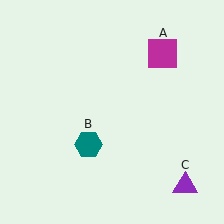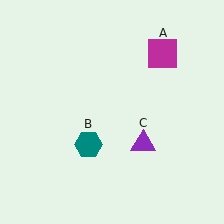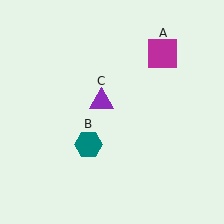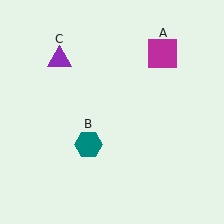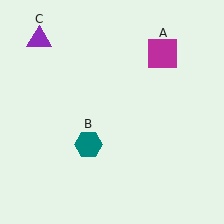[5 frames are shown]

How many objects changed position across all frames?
1 object changed position: purple triangle (object C).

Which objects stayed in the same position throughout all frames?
Magenta square (object A) and teal hexagon (object B) remained stationary.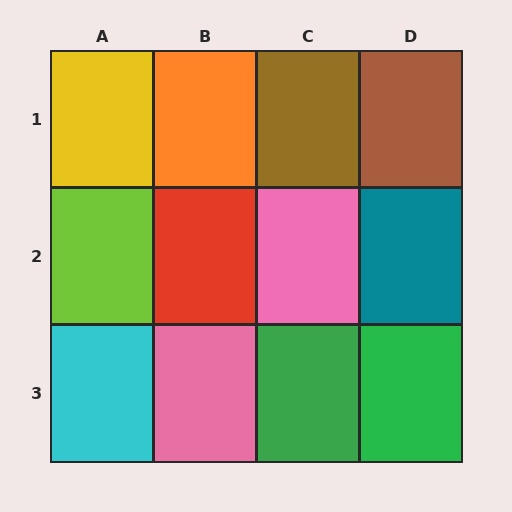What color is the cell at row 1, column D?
Brown.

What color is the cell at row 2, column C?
Pink.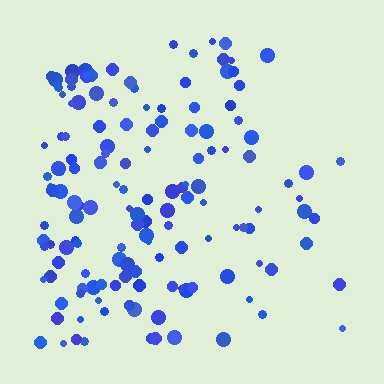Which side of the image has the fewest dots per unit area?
The right.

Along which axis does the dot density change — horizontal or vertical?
Horizontal.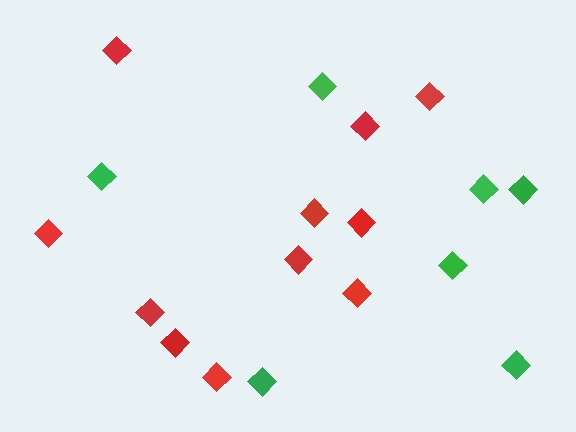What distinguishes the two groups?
There are 2 groups: one group of green diamonds (7) and one group of red diamonds (11).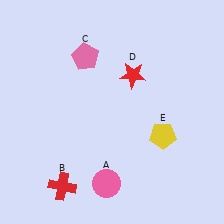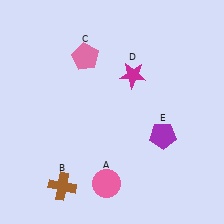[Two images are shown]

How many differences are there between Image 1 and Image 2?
There are 3 differences between the two images.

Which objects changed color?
B changed from red to brown. D changed from red to magenta. E changed from yellow to purple.